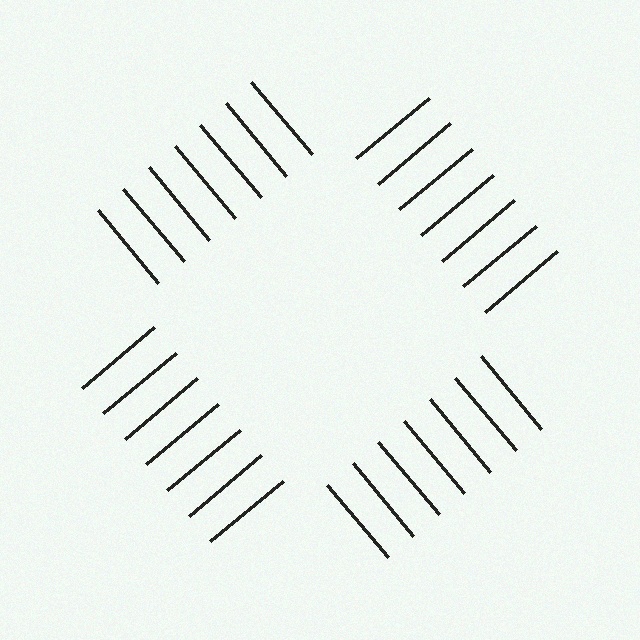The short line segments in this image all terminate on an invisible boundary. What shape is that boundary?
An illusory square — the line segments terminate on its edges but no continuous stroke is drawn.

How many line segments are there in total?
28 — 7 along each of the 4 edges.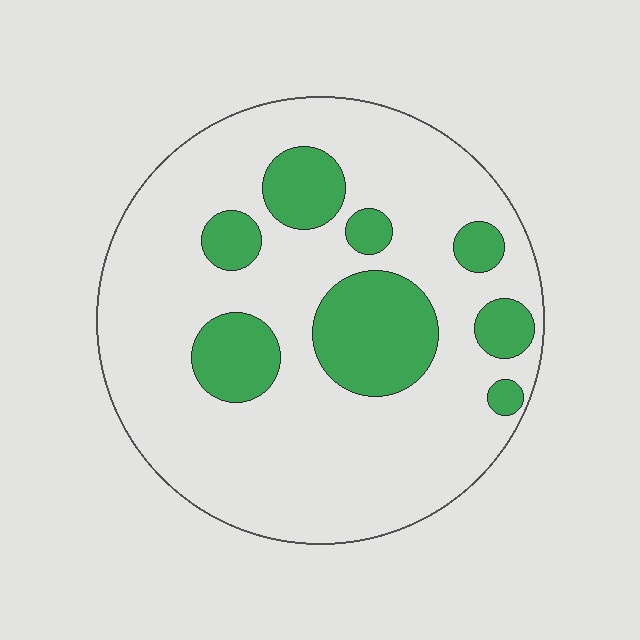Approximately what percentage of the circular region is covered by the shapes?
Approximately 20%.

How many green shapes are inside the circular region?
8.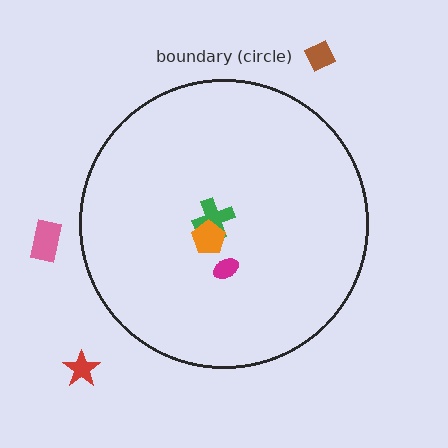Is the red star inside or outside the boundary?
Outside.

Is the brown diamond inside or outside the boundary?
Outside.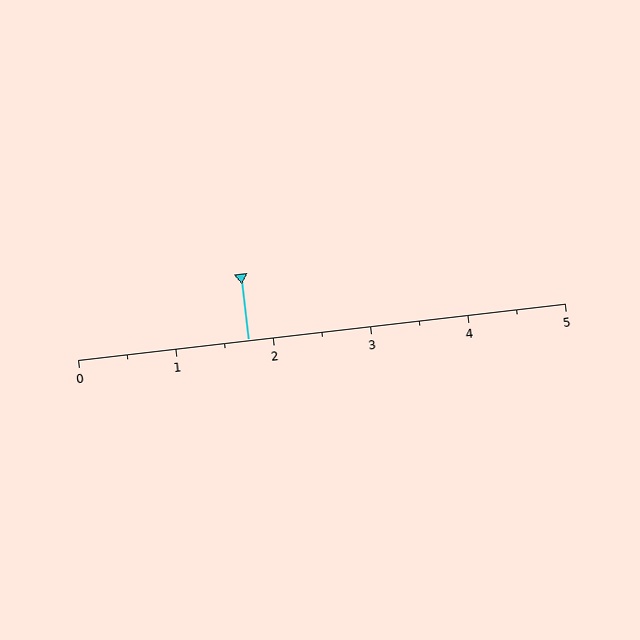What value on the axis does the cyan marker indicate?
The marker indicates approximately 1.8.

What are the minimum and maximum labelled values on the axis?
The axis runs from 0 to 5.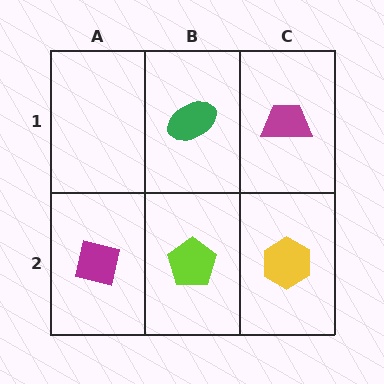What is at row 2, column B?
A lime pentagon.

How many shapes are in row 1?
2 shapes.